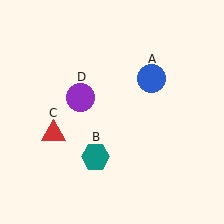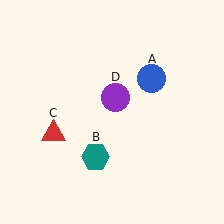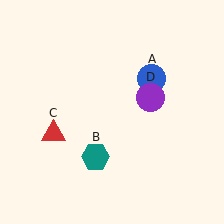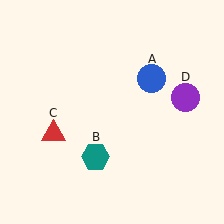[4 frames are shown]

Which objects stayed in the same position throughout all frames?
Blue circle (object A) and teal hexagon (object B) and red triangle (object C) remained stationary.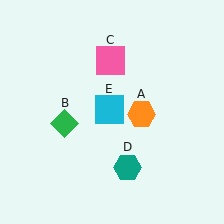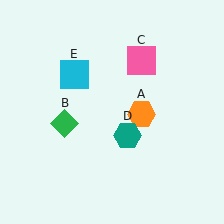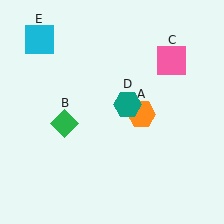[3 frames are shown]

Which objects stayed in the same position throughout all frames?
Orange hexagon (object A) and green diamond (object B) remained stationary.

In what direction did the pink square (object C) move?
The pink square (object C) moved right.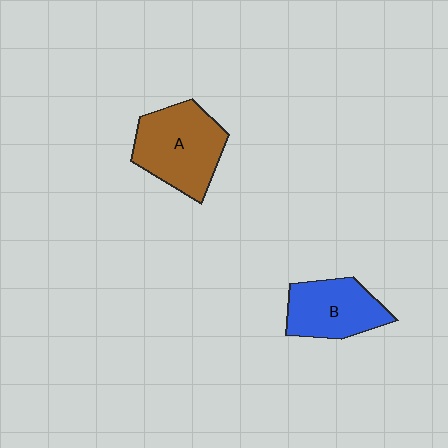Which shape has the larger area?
Shape A (brown).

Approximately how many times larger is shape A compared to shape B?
Approximately 1.3 times.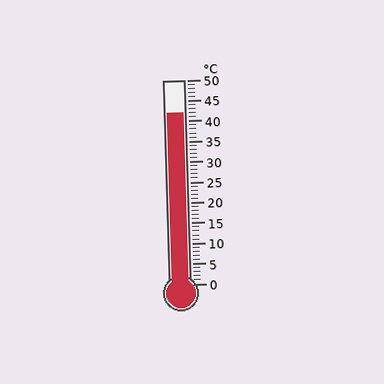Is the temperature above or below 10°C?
The temperature is above 10°C.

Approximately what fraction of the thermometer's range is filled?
The thermometer is filled to approximately 85% of its range.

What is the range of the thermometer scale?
The thermometer scale ranges from 0°C to 50°C.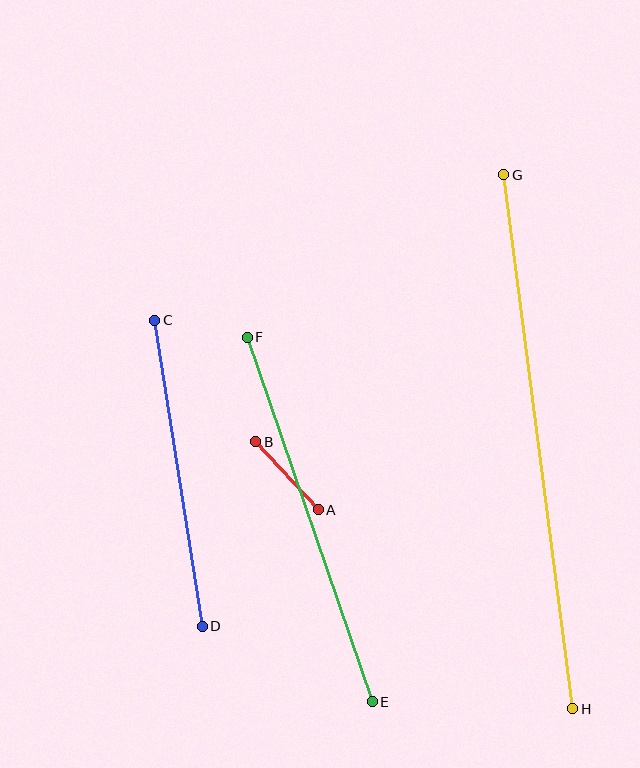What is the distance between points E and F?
The distance is approximately 385 pixels.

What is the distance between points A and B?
The distance is approximately 92 pixels.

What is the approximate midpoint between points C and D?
The midpoint is at approximately (178, 473) pixels.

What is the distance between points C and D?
The distance is approximately 310 pixels.